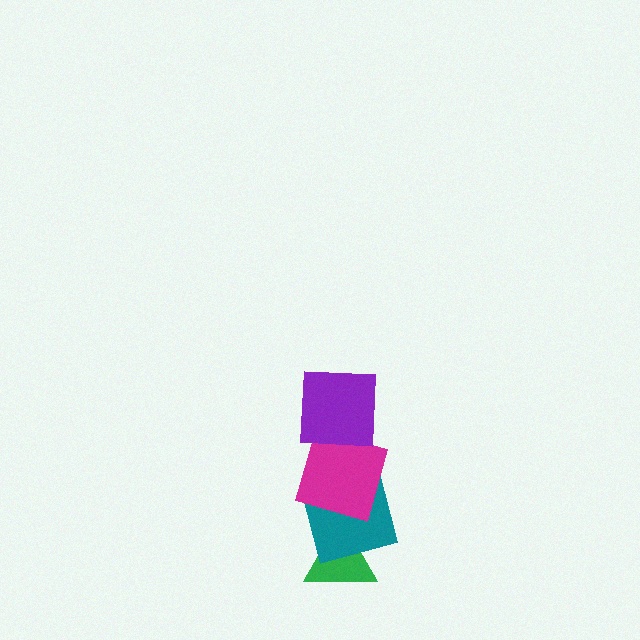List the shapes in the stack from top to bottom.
From top to bottom: the purple square, the magenta square, the teal square, the green triangle.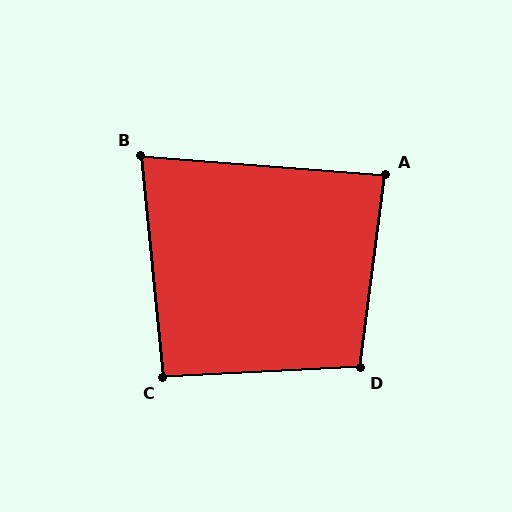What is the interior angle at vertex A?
Approximately 87 degrees (approximately right).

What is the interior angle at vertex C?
Approximately 93 degrees (approximately right).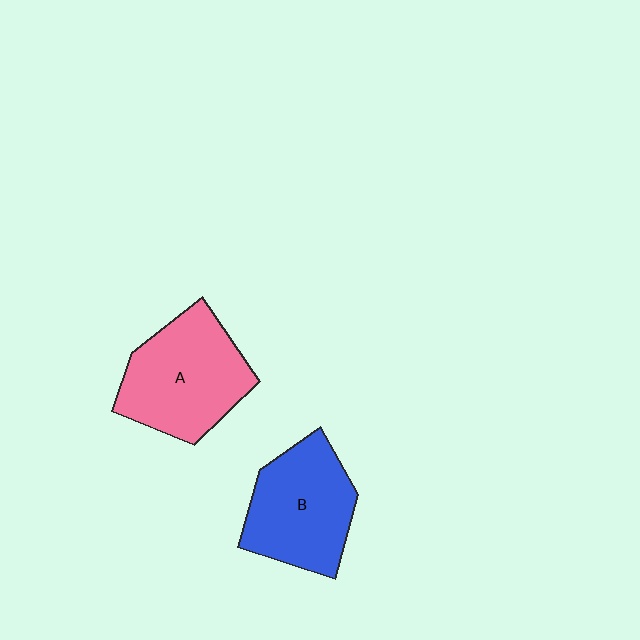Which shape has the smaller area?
Shape B (blue).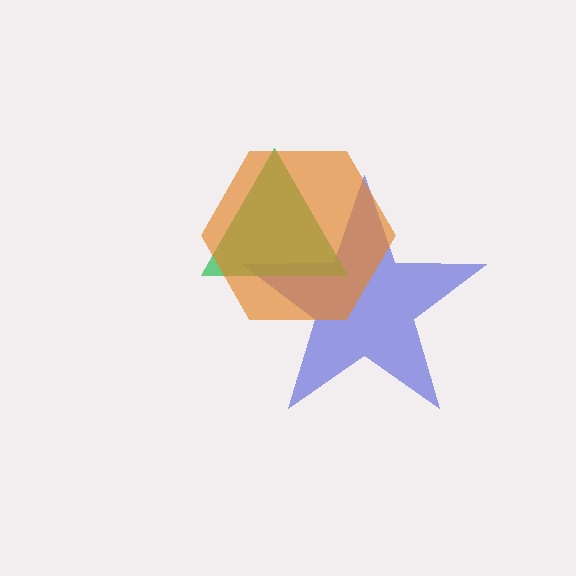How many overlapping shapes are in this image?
There are 3 overlapping shapes in the image.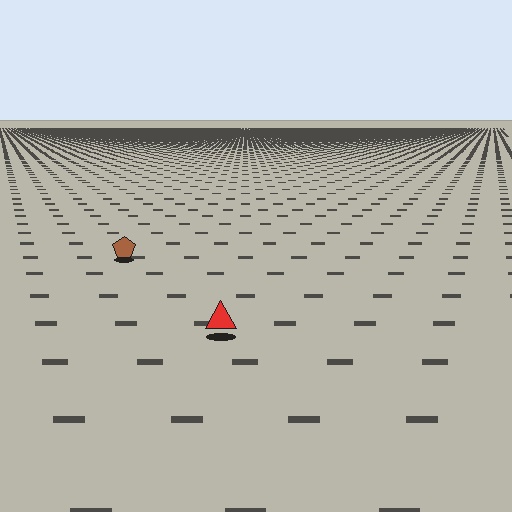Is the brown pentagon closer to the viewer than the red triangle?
No. The red triangle is closer — you can tell from the texture gradient: the ground texture is coarser near it.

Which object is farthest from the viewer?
The brown pentagon is farthest from the viewer. It appears smaller and the ground texture around it is denser.